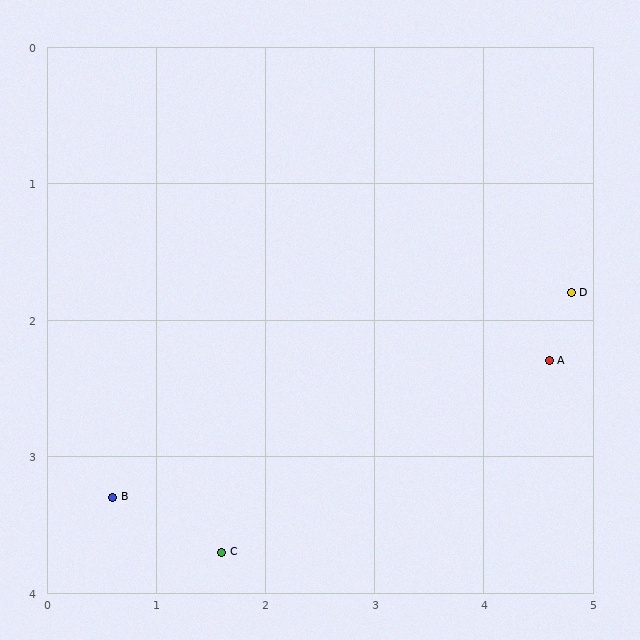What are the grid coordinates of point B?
Point B is at approximately (0.6, 3.3).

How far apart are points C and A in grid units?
Points C and A are about 3.3 grid units apart.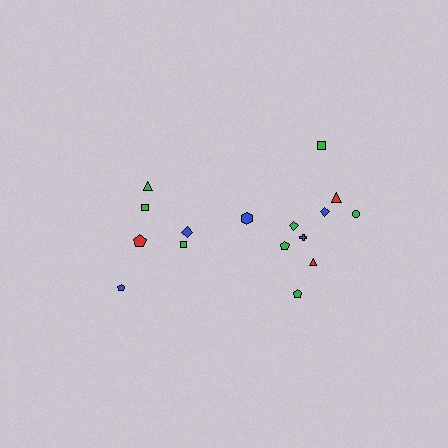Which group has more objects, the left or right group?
The right group.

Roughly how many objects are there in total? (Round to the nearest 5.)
Roughly 15 objects in total.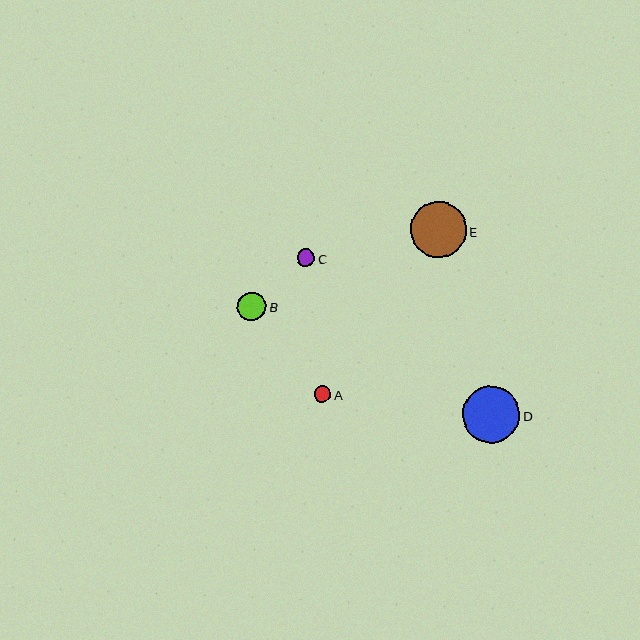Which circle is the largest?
Circle D is the largest with a size of approximately 57 pixels.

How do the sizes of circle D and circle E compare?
Circle D and circle E are approximately the same size.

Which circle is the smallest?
Circle A is the smallest with a size of approximately 17 pixels.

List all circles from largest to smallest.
From largest to smallest: D, E, B, C, A.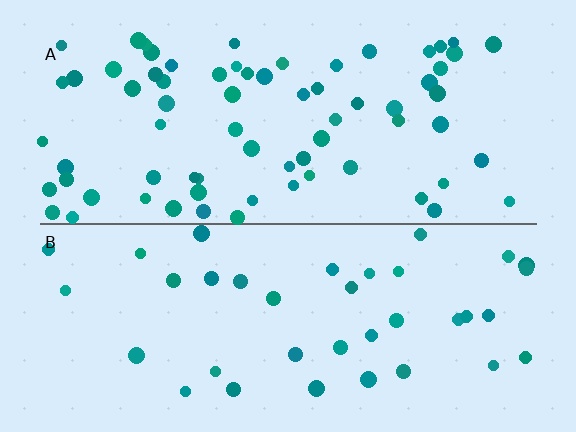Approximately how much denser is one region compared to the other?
Approximately 1.8× — region A over region B.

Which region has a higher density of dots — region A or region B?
A (the top).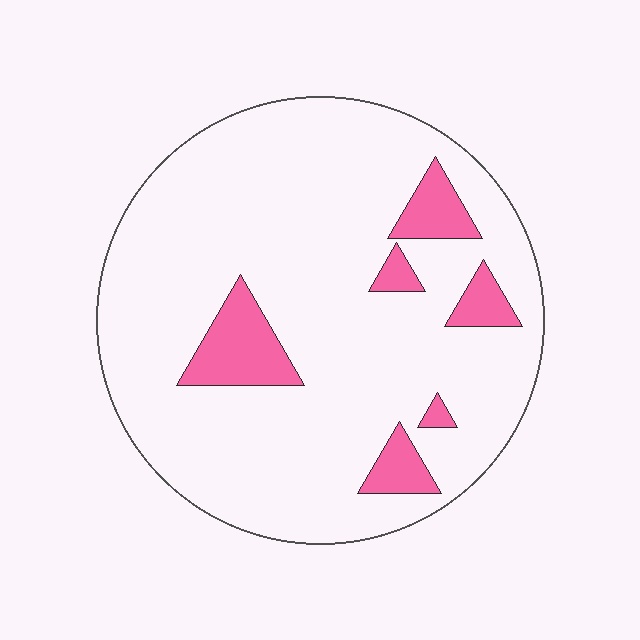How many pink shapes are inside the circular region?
6.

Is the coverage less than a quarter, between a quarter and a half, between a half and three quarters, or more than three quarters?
Less than a quarter.